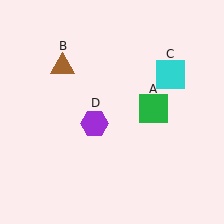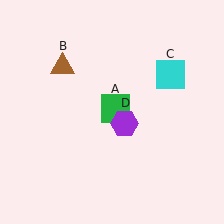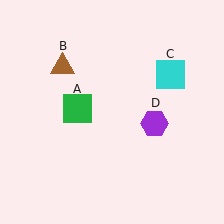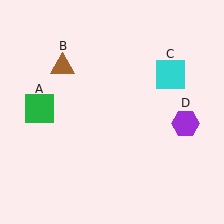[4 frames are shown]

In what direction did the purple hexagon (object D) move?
The purple hexagon (object D) moved right.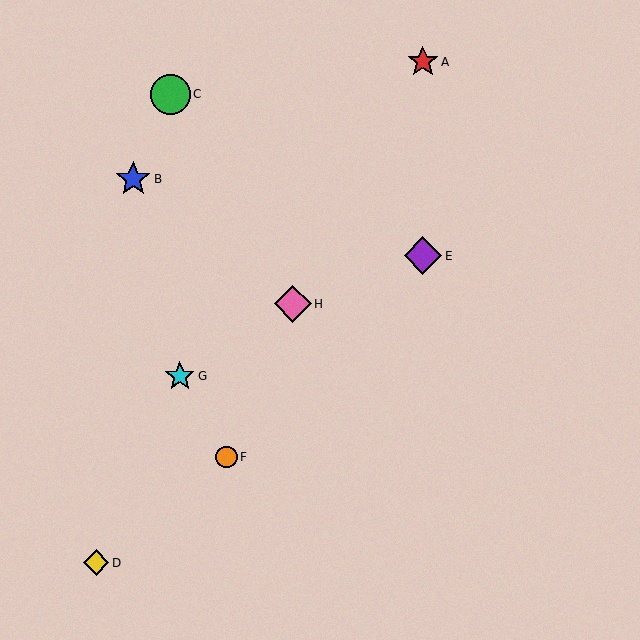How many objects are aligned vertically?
2 objects (A, E) are aligned vertically.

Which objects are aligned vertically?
Objects A, E are aligned vertically.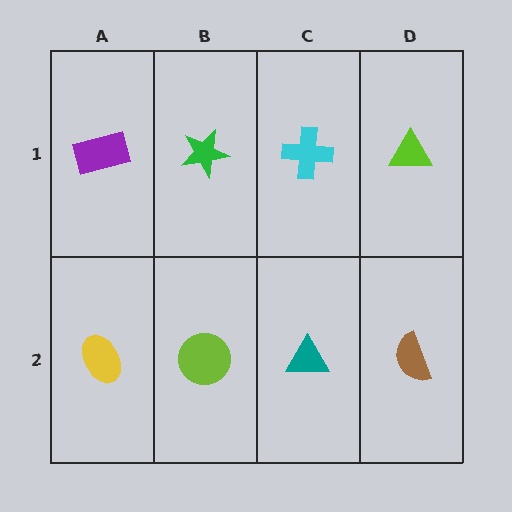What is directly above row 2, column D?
A lime triangle.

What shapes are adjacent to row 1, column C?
A teal triangle (row 2, column C), a green star (row 1, column B), a lime triangle (row 1, column D).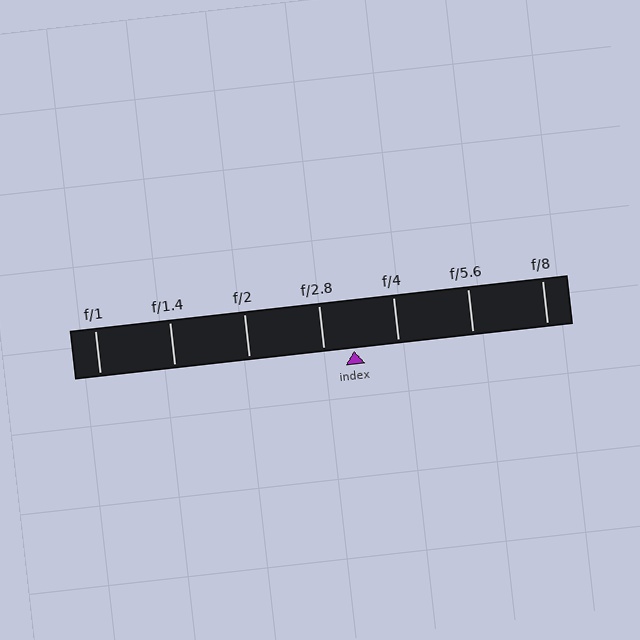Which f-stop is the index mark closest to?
The index mark is closest to f/2.8.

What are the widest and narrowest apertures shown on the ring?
The widest aperture shown is f/1 and the narrowest is f/8.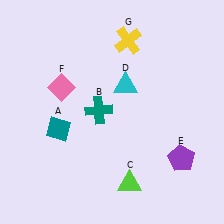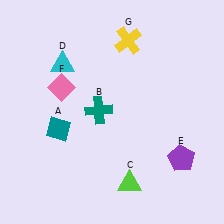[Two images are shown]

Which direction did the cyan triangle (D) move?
The cyan triangle (D) moved left.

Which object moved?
The cyan triangle (D) moved left.